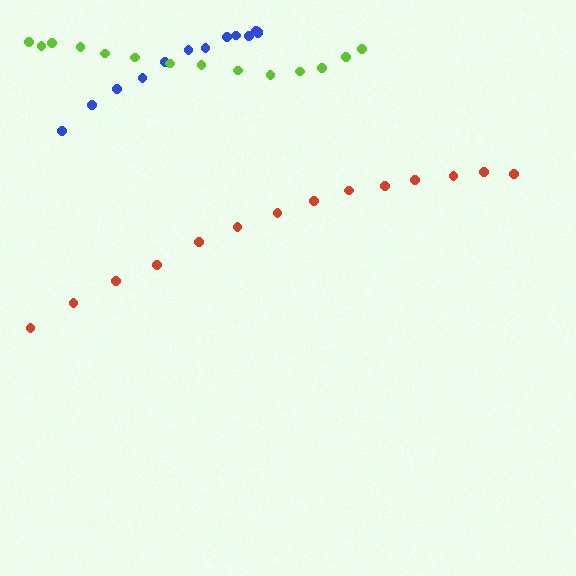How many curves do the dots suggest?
There are 3 distinct paths.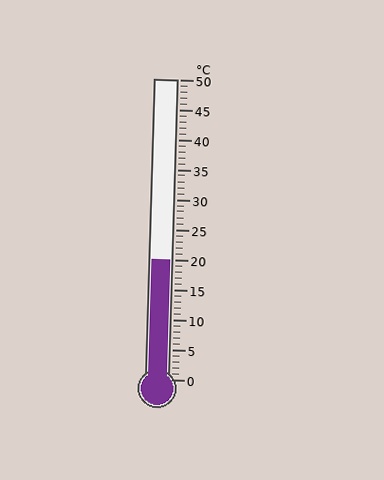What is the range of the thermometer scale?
The thermometer scale ranges from 0°C to 50°C.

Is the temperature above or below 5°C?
The temperature is above 5°C.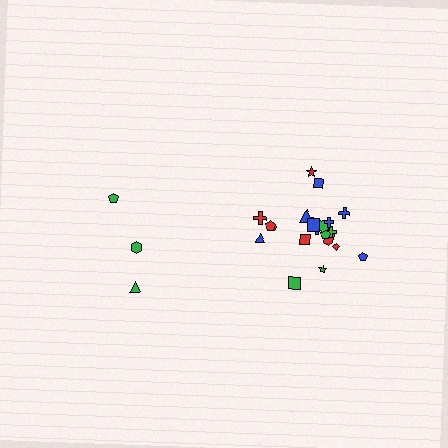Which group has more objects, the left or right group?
The right group.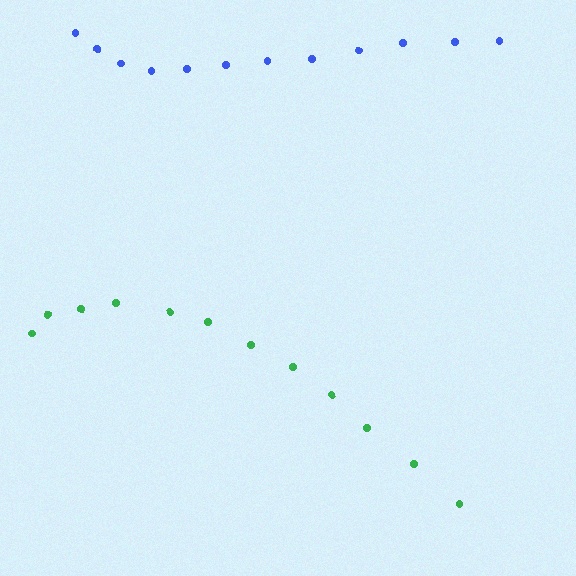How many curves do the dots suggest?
There are 2 distinct paths.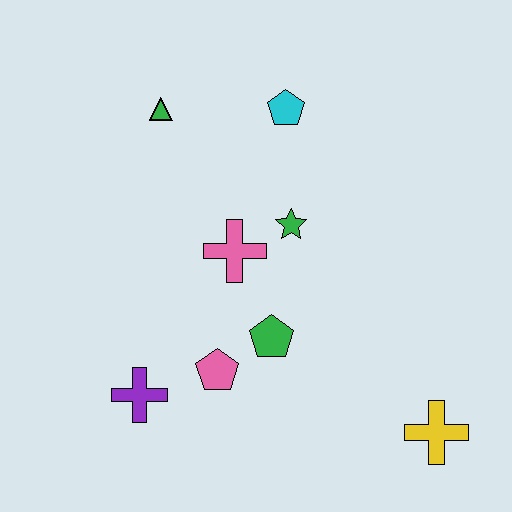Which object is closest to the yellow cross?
The green pentagon is closest to the yellow cross.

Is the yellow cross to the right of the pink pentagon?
Yes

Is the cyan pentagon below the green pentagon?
No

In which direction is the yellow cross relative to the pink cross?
The yellow cross is to the right of the pink cross.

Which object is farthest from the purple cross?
The cyan pentagon is farthest from the purple cross.